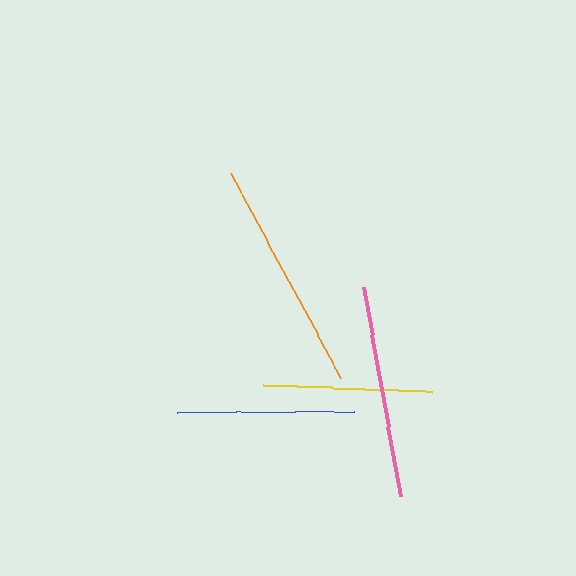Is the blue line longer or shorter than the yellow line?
The blue line is longer than the yellow line.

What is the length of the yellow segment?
The yellow segment is approximately 170 pixels long.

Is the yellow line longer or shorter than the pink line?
The pink line is longer than the yellow line.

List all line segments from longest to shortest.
From longest to shortest: orange, pink, blue, yellow.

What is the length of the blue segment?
The blue segment is approximately 177 pixels long.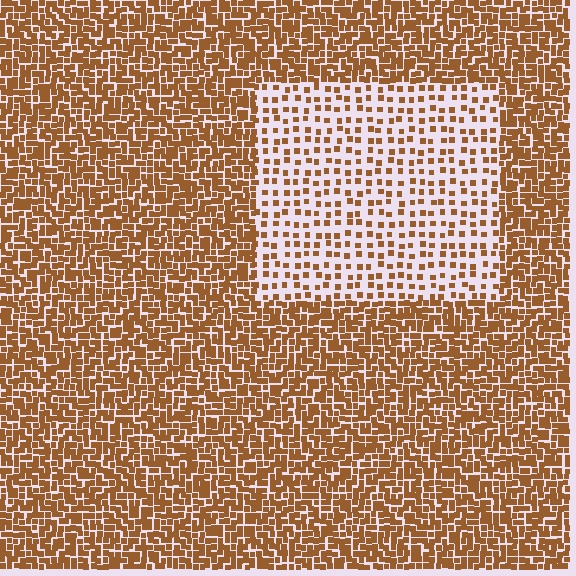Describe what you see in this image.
The image contains small brown elements arranged at two different densities. A rectangle-shaped region is visible where the elements are less densely packed than the surrounding area.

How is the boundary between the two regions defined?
The boundary is defined by a change in element density (approximately 2.6x ratio). All elements are the same color, size, and shape.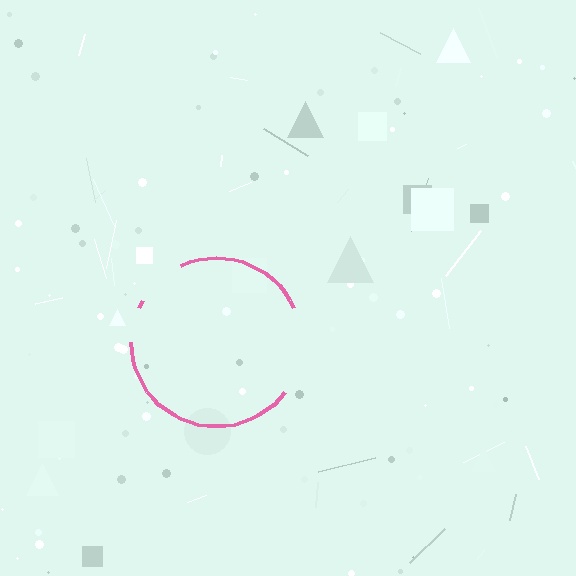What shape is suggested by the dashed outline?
The dashed outline suggests a circle.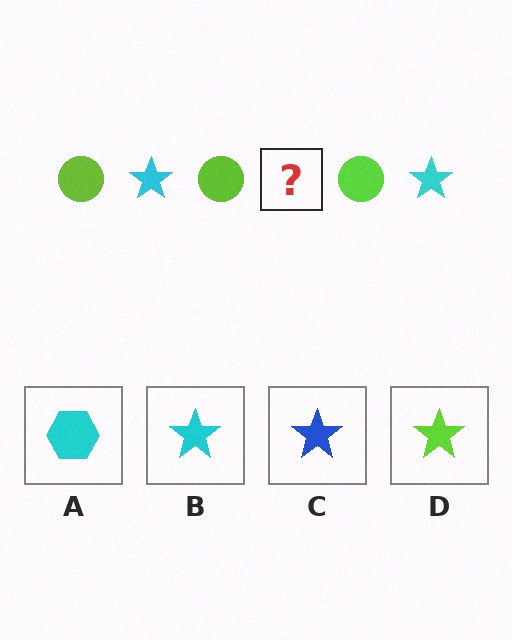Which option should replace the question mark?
Option B.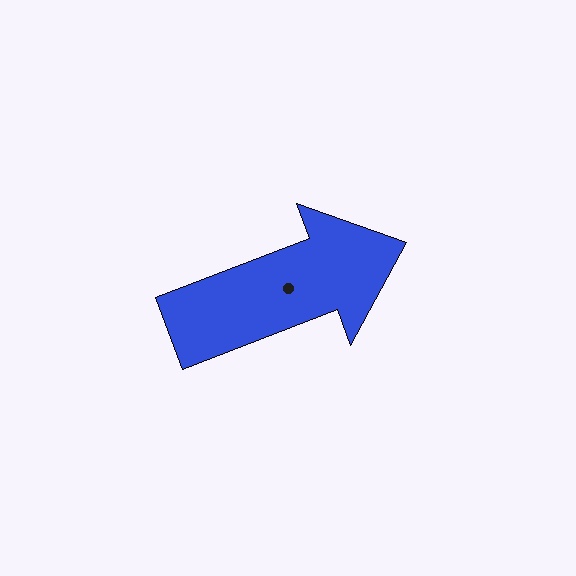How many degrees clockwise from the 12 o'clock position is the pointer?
Approximately 69 degrees.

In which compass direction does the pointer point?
East.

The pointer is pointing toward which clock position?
Roughly 2 o'clock.